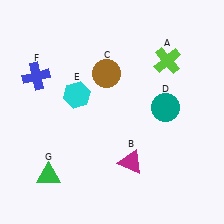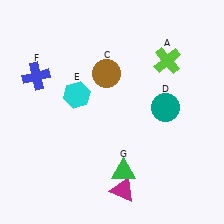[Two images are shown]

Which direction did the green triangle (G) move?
The green triangle (G) moved right.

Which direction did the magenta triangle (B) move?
The magenta triangle (B) moved down.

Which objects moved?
The objects that moved are: the magenta triangle (B), the green triangle (G).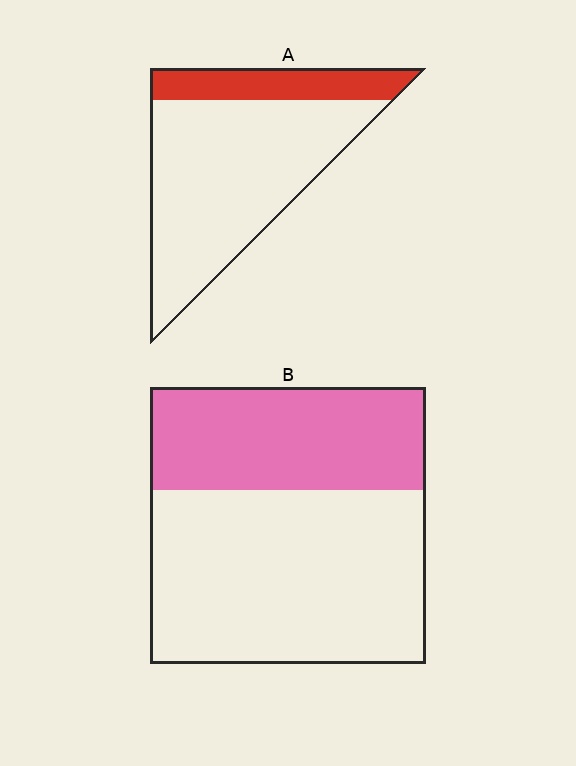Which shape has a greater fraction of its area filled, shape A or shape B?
Shape B.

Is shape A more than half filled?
No.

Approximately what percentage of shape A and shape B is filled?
A is approximately 20% and B is approximately 35%.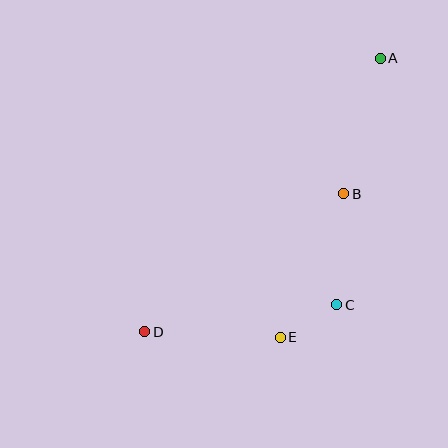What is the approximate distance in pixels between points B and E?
The distance between B and E is approximately 157 pixels.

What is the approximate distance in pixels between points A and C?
The distance between A and C is approximately 250 pixels.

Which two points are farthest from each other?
Points A and D are farthest from each other.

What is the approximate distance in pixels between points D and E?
The distance between D and E is approximately 136 pixels.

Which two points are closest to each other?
Points C and E are closest to each other.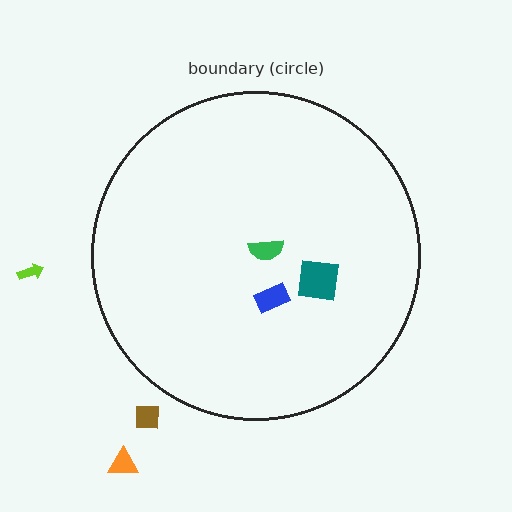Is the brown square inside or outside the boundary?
Outside.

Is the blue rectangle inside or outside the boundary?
Inside.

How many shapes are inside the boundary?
3 inside, 3 outside.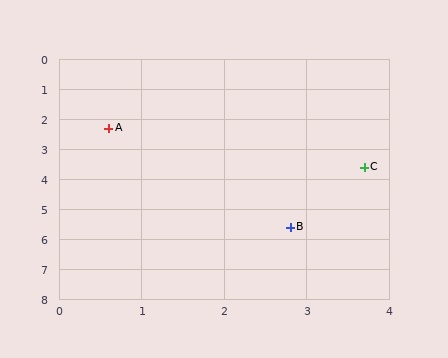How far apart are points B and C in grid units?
Points B and C are about 2.2 grid units apart.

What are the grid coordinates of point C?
Point C is at approximately (3.7, 3.6).